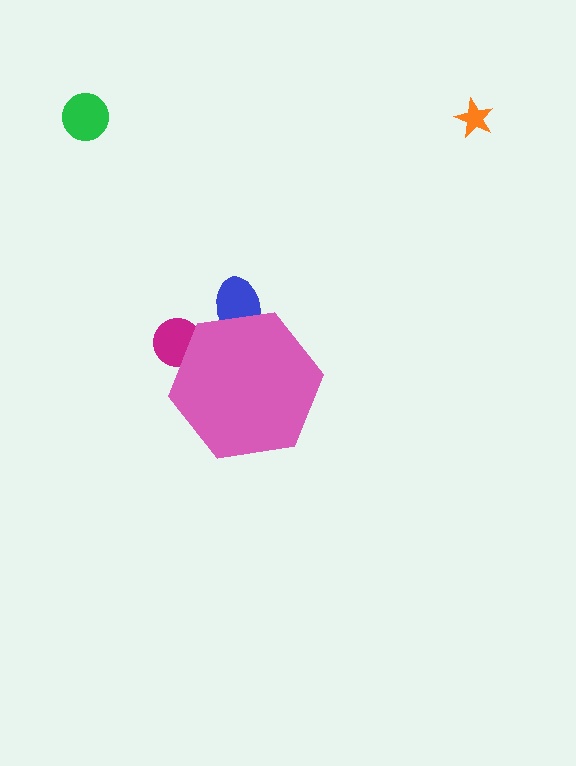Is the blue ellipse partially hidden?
Yes, the blue ellipse is partially hidden behind the pink hexagon.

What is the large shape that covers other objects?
A pink hexagon.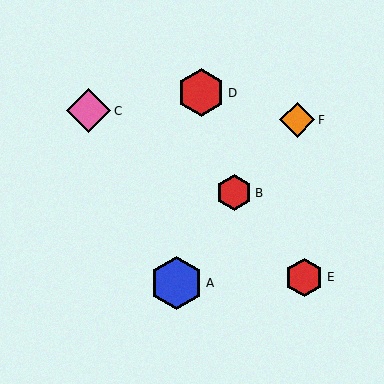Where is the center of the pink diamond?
The center of the pink diamond is at (89, 111).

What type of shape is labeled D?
Shape D is a red hexagon.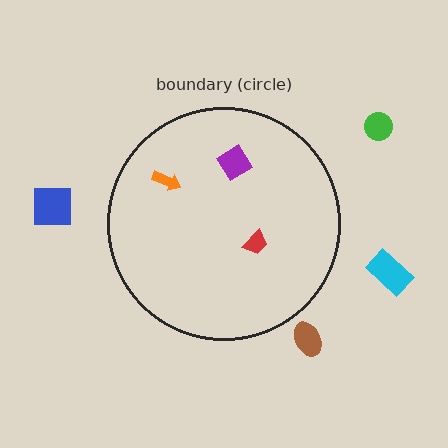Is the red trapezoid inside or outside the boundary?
Inside.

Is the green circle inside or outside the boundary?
Outside.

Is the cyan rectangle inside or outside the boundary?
Outside.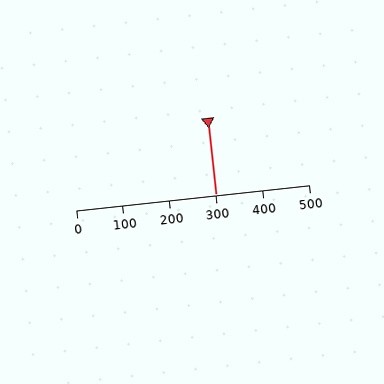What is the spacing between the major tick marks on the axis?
The major ticks are spaced 100 apart.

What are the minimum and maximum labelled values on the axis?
The axis runs from 0 to 500.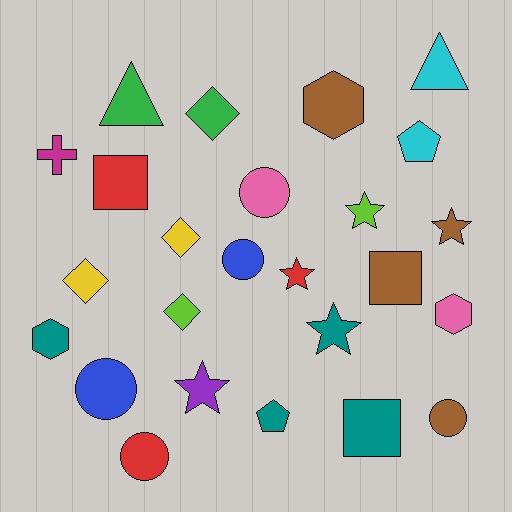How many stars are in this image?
There are 5 stars.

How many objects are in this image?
There are 25 objects.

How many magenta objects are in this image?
There is 1 magenta object.